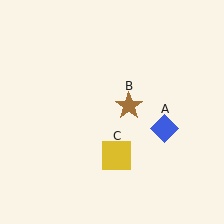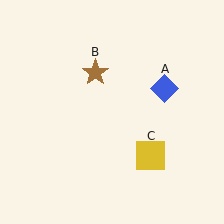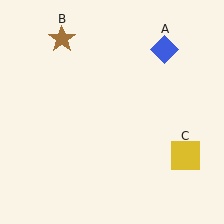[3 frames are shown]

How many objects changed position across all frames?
3 objects changed position: blue diamond (object A), brown star (object B), yellow square (object C).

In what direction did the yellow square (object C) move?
The yellow square (object C) moved right.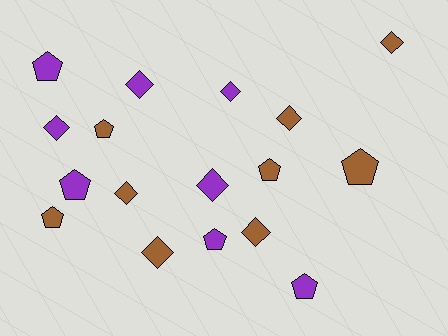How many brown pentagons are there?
There are 4 brown pentagons.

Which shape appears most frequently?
Diamond, with 9 objects.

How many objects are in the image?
There are 17 objects.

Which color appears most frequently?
Brown, with 9 objects.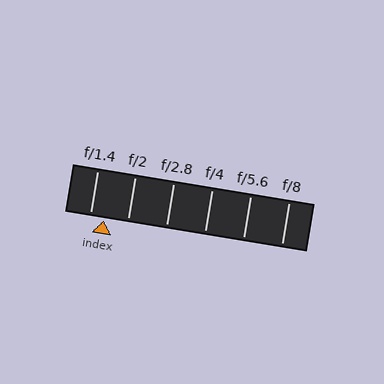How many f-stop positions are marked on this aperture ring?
There are 6 f-stop positions marked.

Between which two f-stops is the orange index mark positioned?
The index mark is between f/1.4 and f/2.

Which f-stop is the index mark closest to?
The index mark is closest to f/1.4.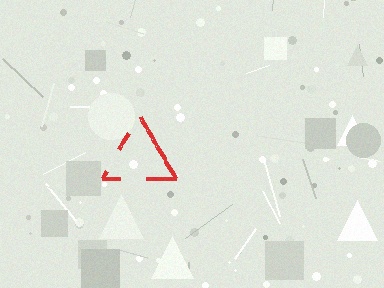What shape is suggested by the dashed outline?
The dashed outline suggests a triangle.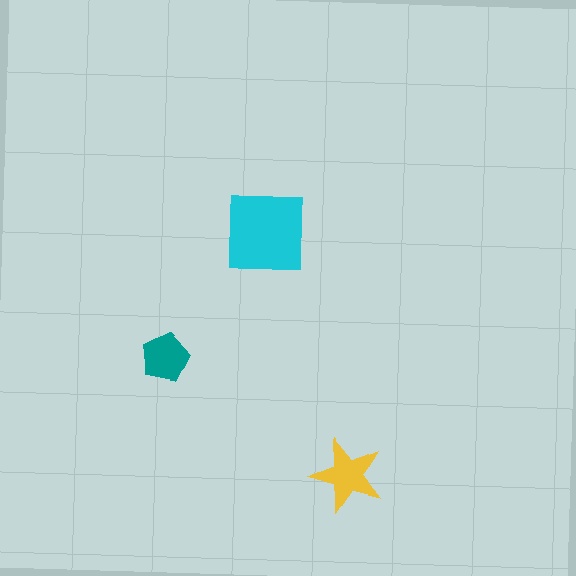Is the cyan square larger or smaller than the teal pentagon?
Larger.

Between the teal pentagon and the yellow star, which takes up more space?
The yellow star.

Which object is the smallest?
The teal pentagon.